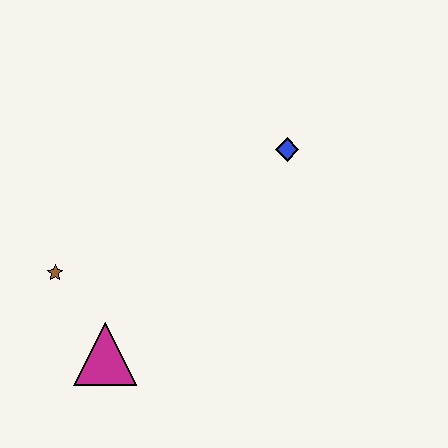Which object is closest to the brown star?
The magenta triangle is closest to the brown star.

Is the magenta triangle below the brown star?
Yes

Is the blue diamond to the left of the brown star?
No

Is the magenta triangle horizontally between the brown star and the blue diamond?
Yes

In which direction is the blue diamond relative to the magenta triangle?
The blue diamond is above the magenta triangle.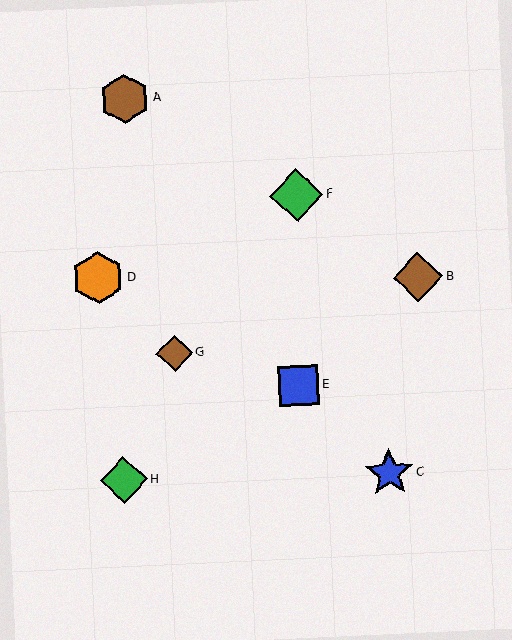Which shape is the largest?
The green diamond (labeled F) is the largest.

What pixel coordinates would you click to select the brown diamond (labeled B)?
Click at (418, 277) to select the brown diamond B.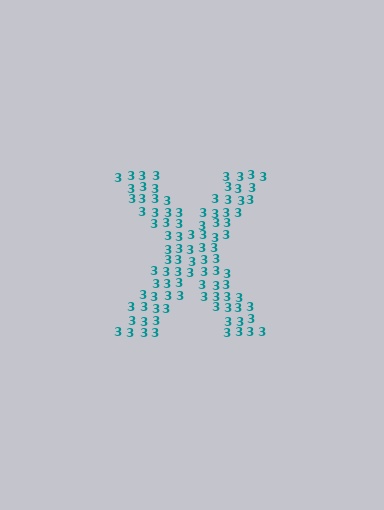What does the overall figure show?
The overall figure shows the letter X.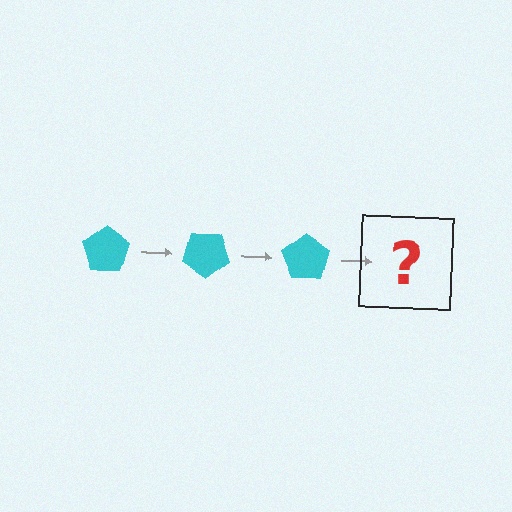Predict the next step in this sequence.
The next step is a cyan pentagon rotated 105 degrees.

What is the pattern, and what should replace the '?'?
The pattern is that the pentagon rotates 35 degrees each step. The '?' should be a cyan pentagon rotated 105 degrees.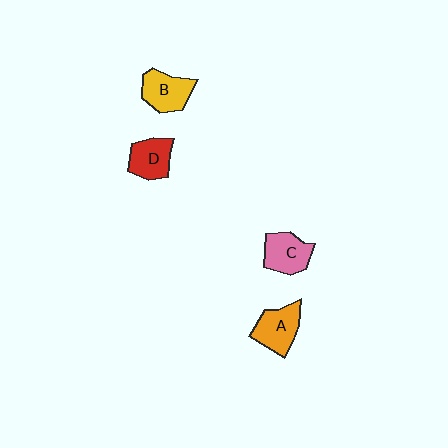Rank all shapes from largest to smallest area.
From largest to smallest: A (orange), B (yellow), C (pink), D (red).